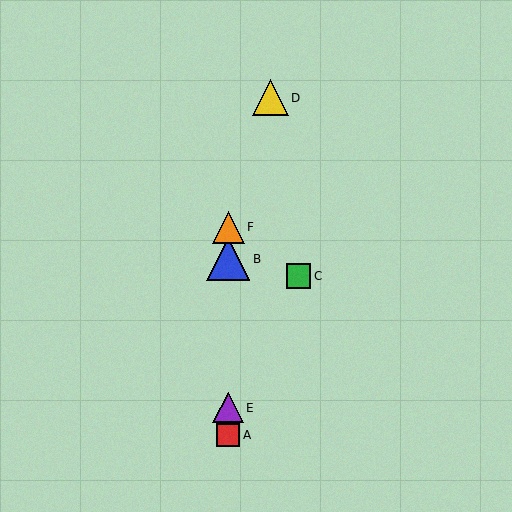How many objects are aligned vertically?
4 objects (A, B, E, F) are aligned vertically.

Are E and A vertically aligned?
Yes, both are at x≈228.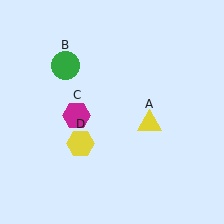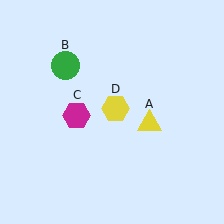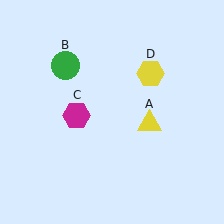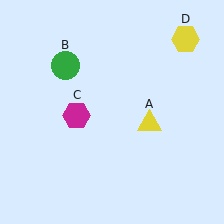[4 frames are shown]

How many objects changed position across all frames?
1 object changed position: yellow hexagon (object D).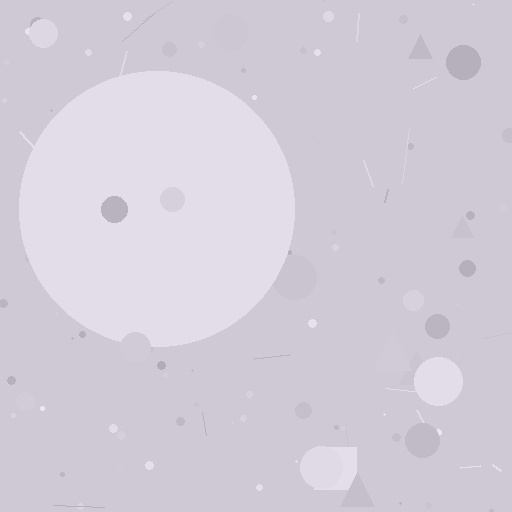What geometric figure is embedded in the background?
A circle is embedded in the background.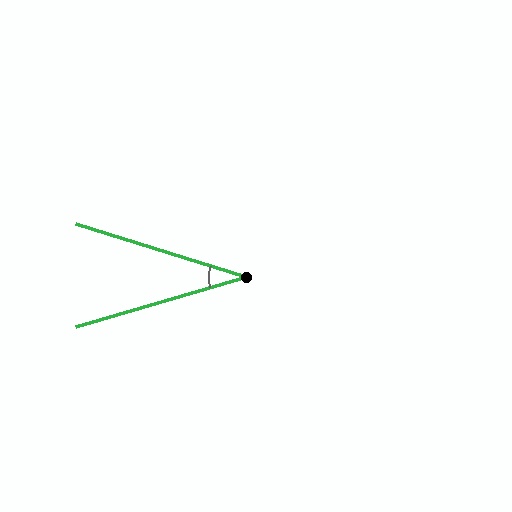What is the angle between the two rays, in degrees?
Approximately 34 degrees.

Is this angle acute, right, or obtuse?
It is acute.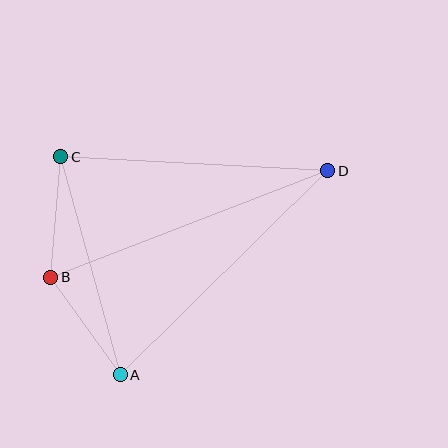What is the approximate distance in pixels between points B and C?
The distance between B and C is approximately 121 pixels.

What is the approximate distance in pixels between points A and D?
The distance between A and D is approximately 291 pixels.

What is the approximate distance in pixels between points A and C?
The distance between A and C is approximately 226 pixels.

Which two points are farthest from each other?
Points B and D are farthest from each other.